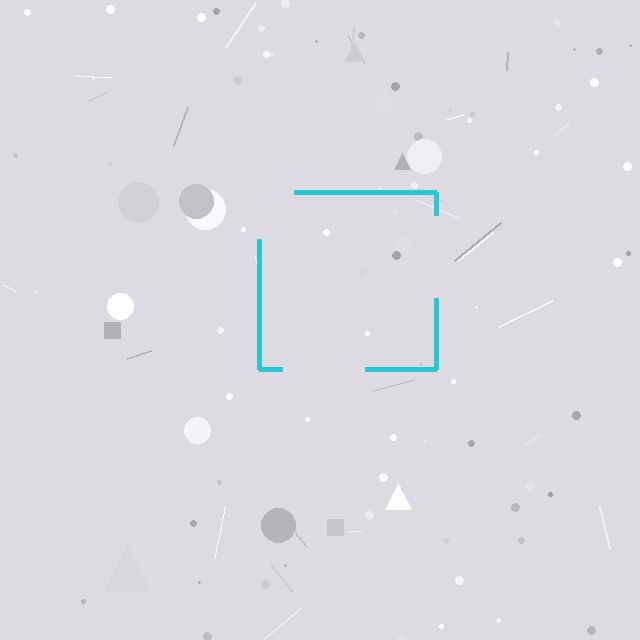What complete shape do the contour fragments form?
The contour fragments form a square.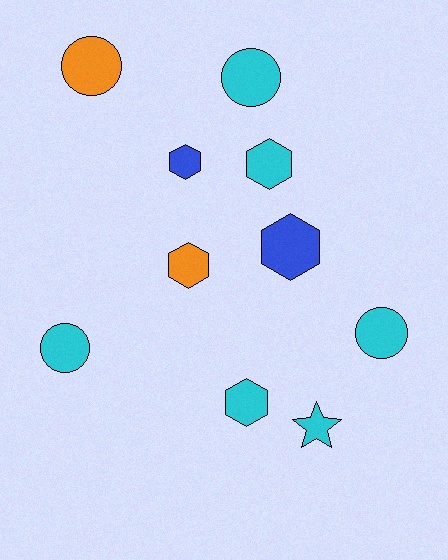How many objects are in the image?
There are 10 objects.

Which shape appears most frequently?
Hexagon, with 5 objects.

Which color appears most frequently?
Cyan, with 6 objects.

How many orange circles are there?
There is 1 orange circle.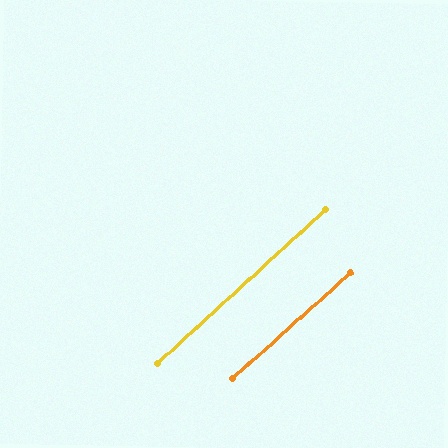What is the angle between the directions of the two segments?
Approximately 1 degree.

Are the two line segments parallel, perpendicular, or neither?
Parallel — their directions differ by only 0.6°.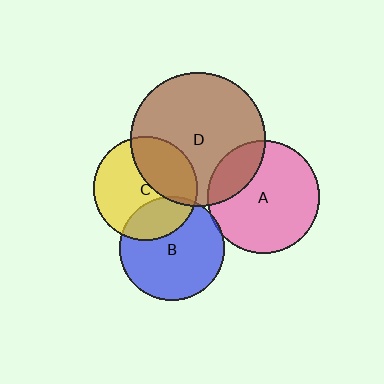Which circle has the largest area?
Circle D (brown).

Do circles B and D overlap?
Yes.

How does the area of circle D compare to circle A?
Approximately 1.4 times.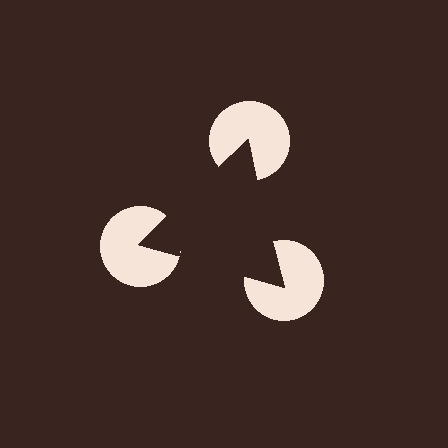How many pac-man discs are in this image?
There are 3 — one at each vertex of the illusory triangle.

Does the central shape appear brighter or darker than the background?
It typically appears slightly darker than the background, even though no actual brightness change is drawn.